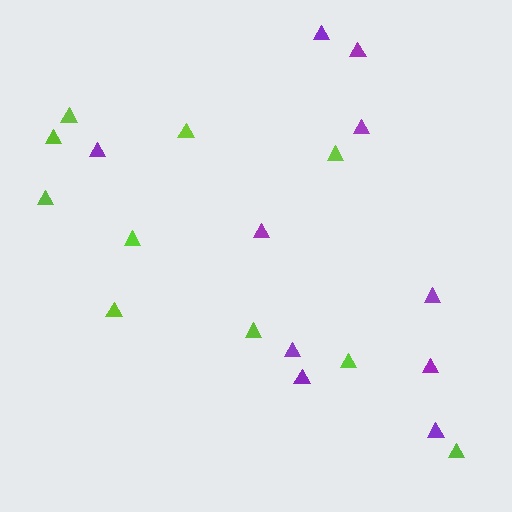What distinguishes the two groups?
There are 2 groups: one group of purple triangles (10) and one group of lime triangles (10).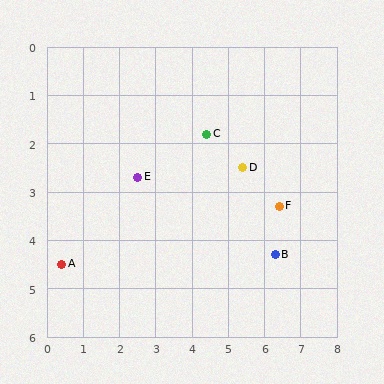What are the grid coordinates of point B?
Point B is at approximately (6.3, 4.3).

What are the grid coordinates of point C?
Point C is at approximately (4.4, 1.8).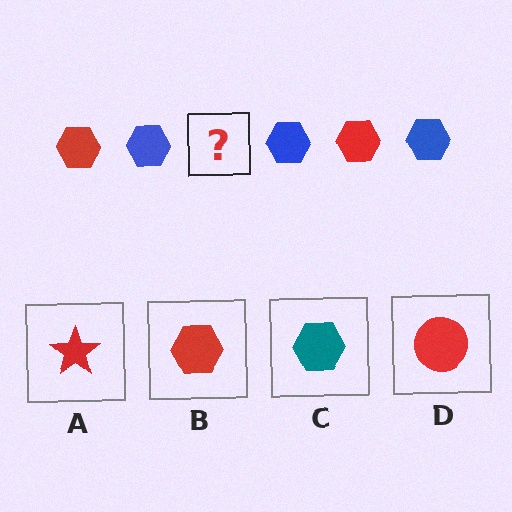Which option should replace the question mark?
Option B.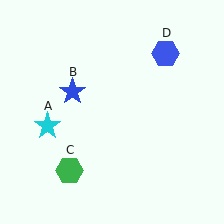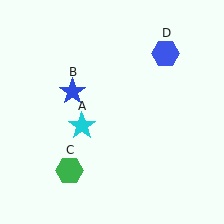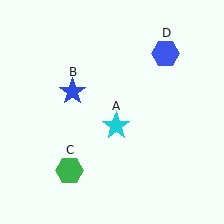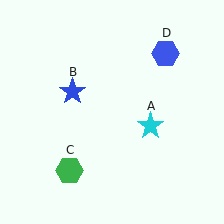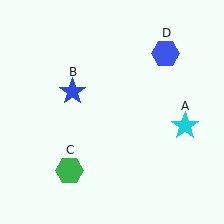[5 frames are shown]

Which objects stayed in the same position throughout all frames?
Blue star (object B) and green hexagon (object C) and blue hexagon (object D) remained stationary.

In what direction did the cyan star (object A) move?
The cyan star (object A) moved right.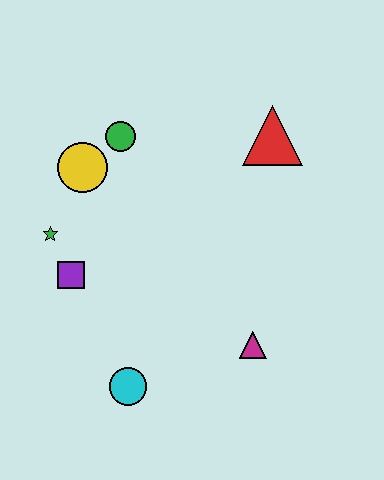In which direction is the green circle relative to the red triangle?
The green circle is to the left of the red triangle.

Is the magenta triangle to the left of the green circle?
No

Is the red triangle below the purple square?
No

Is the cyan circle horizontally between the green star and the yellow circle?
No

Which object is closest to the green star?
The purple square is closest to the green star.